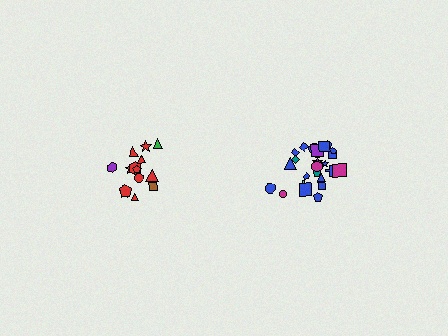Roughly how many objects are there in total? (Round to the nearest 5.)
Roughly 40 objects in total.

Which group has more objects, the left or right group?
The right group.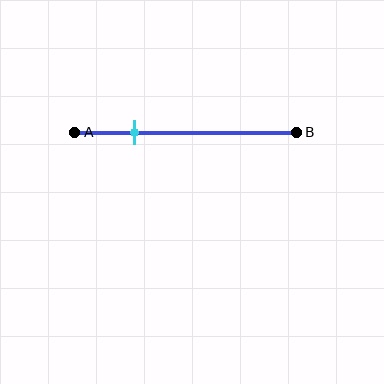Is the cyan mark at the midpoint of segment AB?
No, the mark is at about 25% from A, not at the 50% midpoint.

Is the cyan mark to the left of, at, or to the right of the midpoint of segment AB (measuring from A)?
The cyan mark is to the left of the midpoint of segment AB.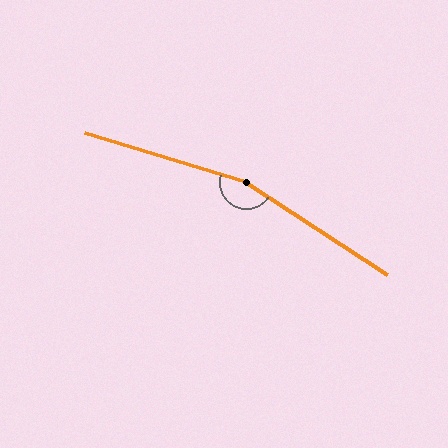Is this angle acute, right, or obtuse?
It is obtuse.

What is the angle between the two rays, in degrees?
Approximately 164 degrees.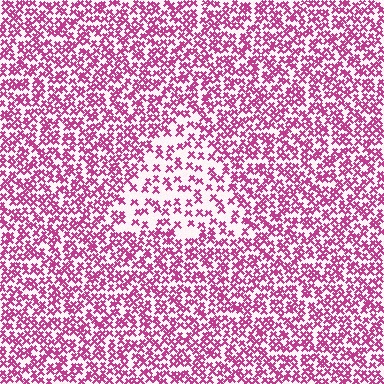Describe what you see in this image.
The image contains small magenta elements arranged at two different densities. A triangle-shaped region is visible where the elements are less densely packed than the surrounding area.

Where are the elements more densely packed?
The elements are more densely packed outside the triangle boundary.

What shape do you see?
I see a triangle.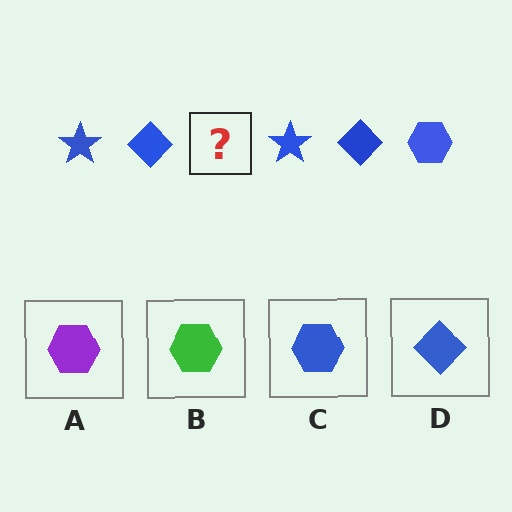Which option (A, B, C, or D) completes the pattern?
C.